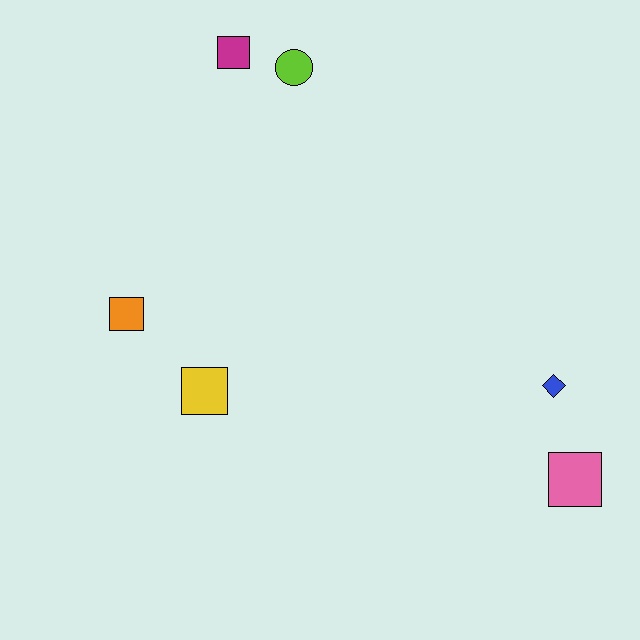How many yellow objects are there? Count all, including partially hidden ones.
There is 1 yellow object.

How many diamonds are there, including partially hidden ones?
There is 1 diamond.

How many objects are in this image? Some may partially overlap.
There are 6 objects.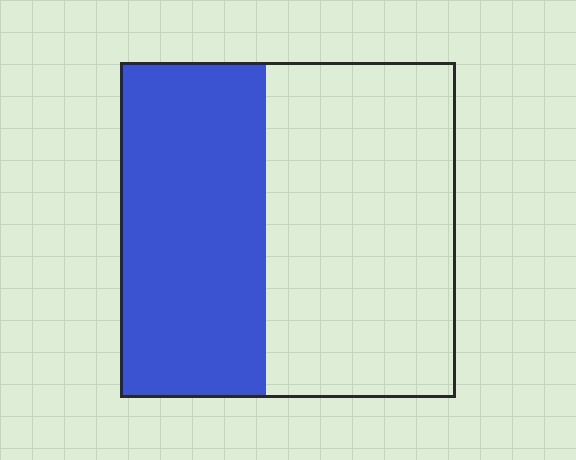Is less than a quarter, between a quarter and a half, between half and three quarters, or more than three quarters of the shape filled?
Between a quarter and a half.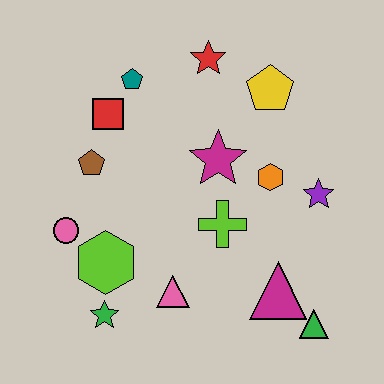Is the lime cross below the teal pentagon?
Yes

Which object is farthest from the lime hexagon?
The yellow pentagon is farthest from the lime hexagon.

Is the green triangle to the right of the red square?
Yes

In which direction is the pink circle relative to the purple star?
The pink circle is to the left of the purple star.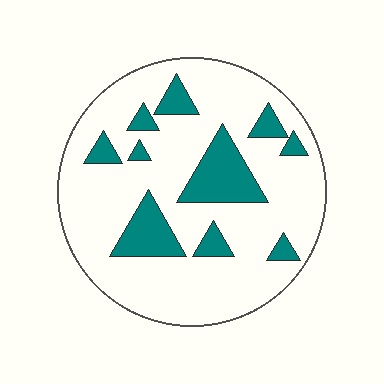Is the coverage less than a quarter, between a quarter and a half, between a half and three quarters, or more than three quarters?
Less than a quarter.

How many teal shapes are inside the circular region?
10.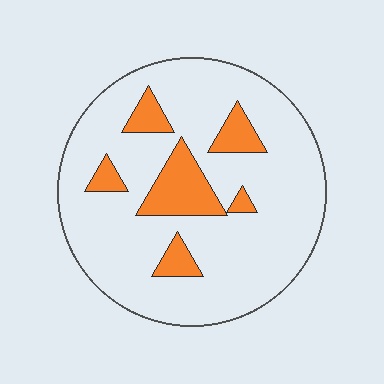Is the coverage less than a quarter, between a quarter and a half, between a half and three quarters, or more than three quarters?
Less than a quarter.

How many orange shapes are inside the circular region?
6.